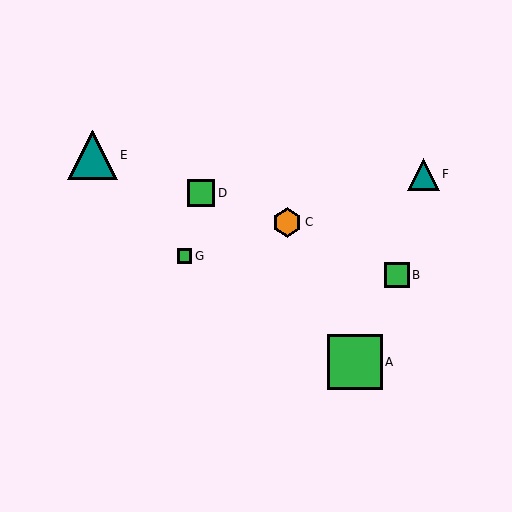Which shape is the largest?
The green square (labeled A) is the largest.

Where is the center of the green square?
The center of the green square is at (397, 275).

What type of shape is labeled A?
Shape A is a green square.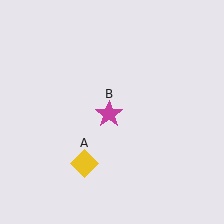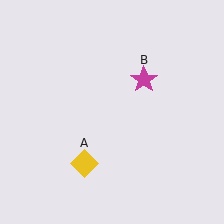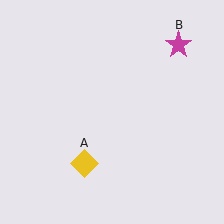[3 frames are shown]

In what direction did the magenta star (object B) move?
The magenta star (object B) moved up and to the right.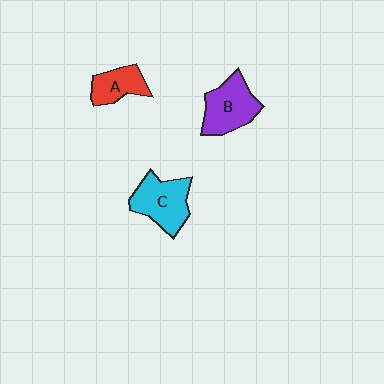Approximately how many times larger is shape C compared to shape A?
Approximately 1.5 times.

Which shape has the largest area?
Shape C (cyan).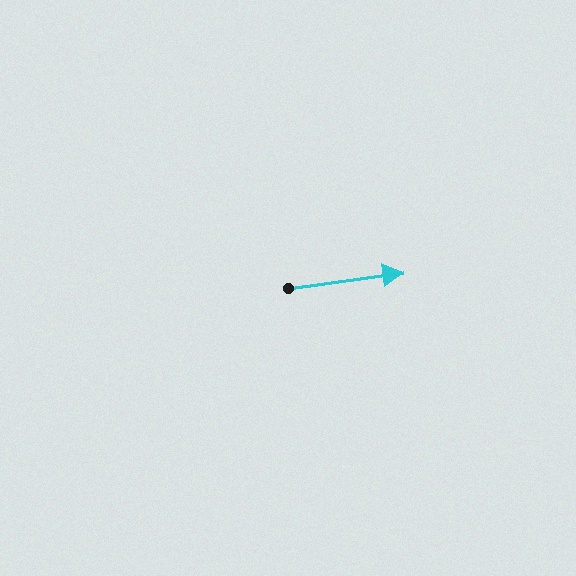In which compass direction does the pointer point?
East.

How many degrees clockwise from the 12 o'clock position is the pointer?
Approximately 82 degrees.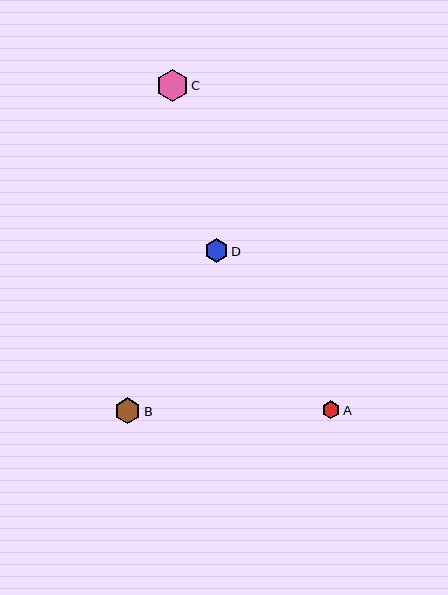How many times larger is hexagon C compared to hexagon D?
Hexagon C is approximately 1.4 times the size of hexagon D.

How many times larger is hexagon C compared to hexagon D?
Hexagon C is approximately 1.4 times the size of hexagon D.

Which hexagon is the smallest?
Hexagon A is the smallest with a size of approximately 18 pixels.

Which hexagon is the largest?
Hexagon C is the largest with a size of approximately 32 pixels.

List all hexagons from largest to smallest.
From largest to smallest: C, B, D, A.